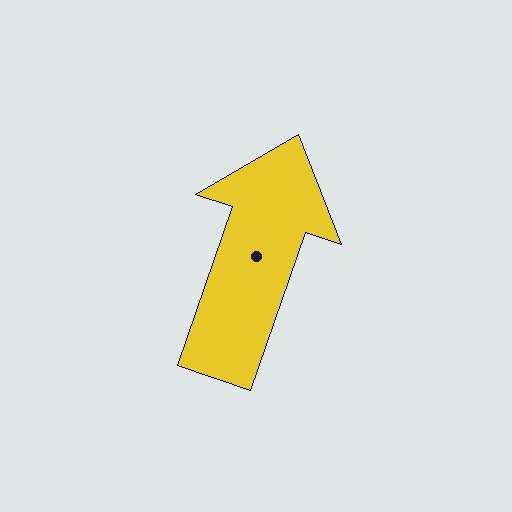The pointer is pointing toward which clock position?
Roughly 1 o'clock.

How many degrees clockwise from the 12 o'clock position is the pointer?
Approximately 19 degrees.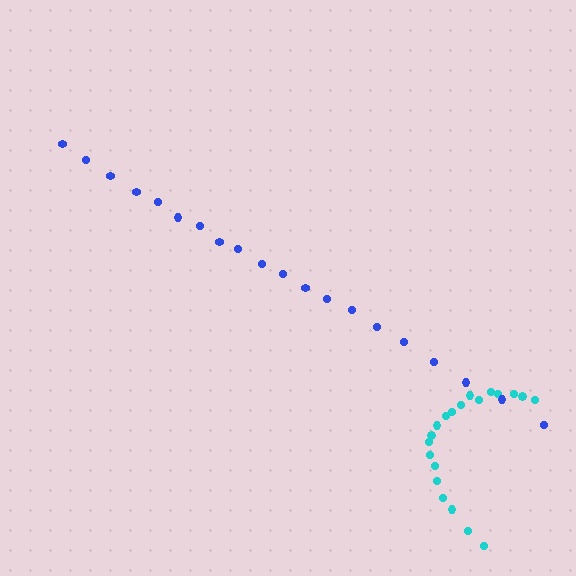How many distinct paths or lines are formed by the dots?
There are 2 distinct paths.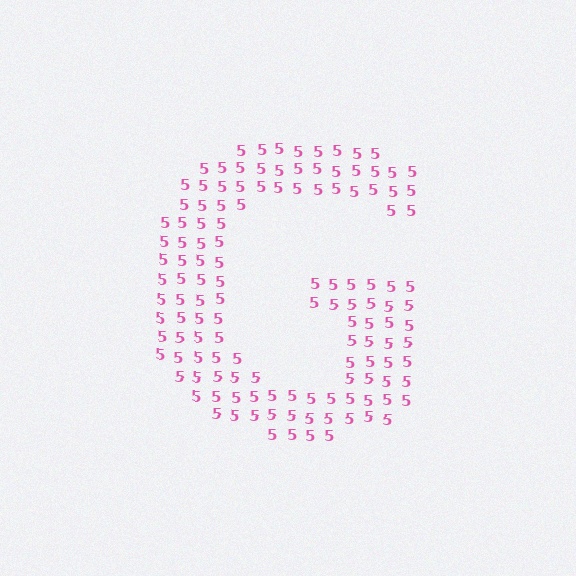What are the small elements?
The small elements are digit 5's.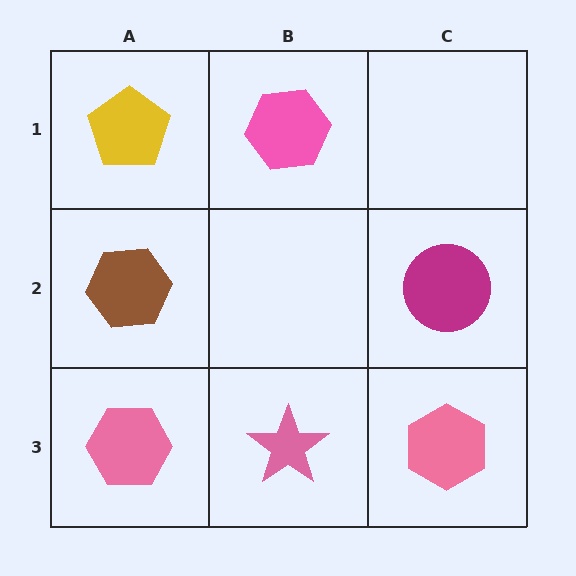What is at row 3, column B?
A pink star.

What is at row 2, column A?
A brown hexagon.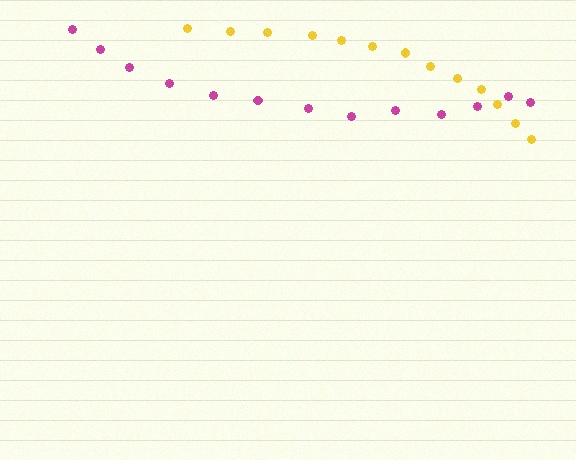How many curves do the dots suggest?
There are 2 distinct paths.